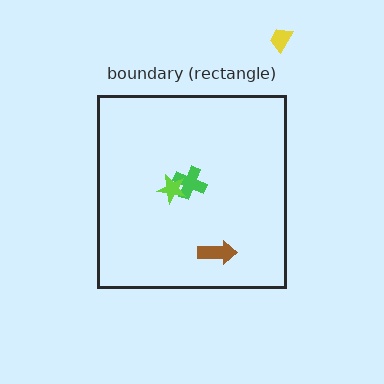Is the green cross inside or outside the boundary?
Inside.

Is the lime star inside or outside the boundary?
Inside.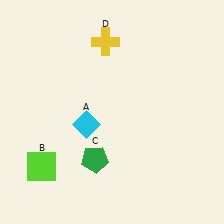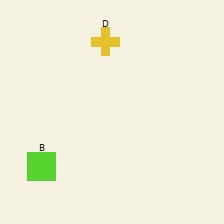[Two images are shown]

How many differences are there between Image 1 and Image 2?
There are 2 differences between the two images.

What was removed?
The cyan diamond (A), the green pentagon (C) were removed in Image 2.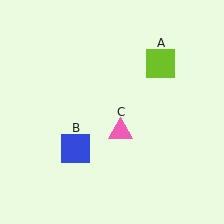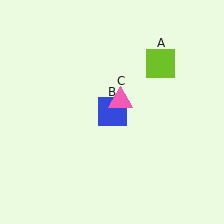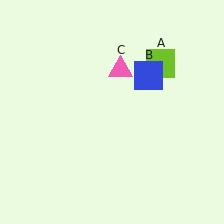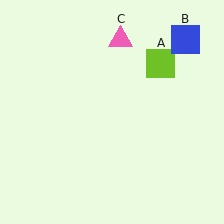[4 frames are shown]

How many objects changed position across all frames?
2 objects changed position: blue square (object B), pink triangle (object C).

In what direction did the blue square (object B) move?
The blue square (object B) moved up and to the right.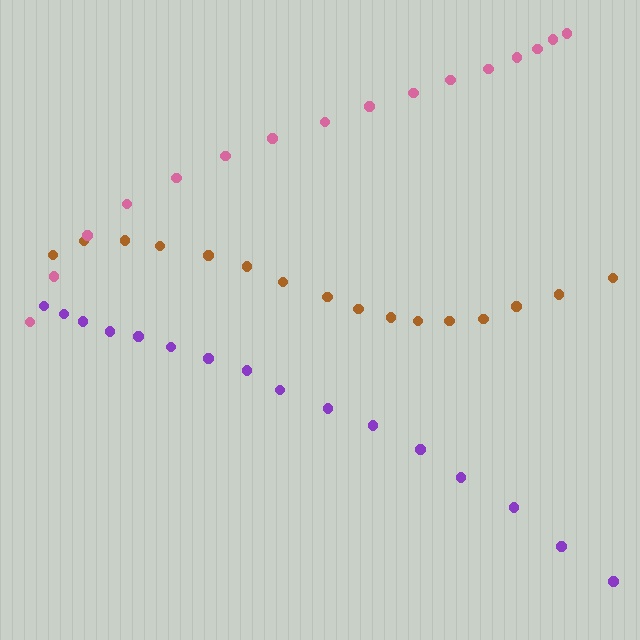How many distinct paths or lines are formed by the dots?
There are 3 distinct paths.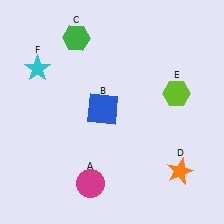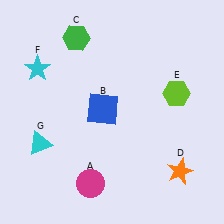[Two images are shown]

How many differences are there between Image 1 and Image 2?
There is 1 difference between the two images.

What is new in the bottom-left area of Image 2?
A cyan triangle (G) was added in the bottom-left area of Image 2.